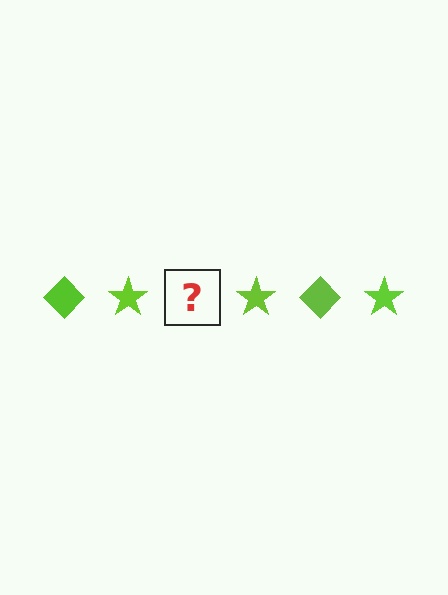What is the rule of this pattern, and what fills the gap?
The rule is that the pattern cycles through diamond, star shapes in lime. The gap should be filled with a lime diamond.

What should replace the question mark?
The question mark should be replaced with a lime diamond.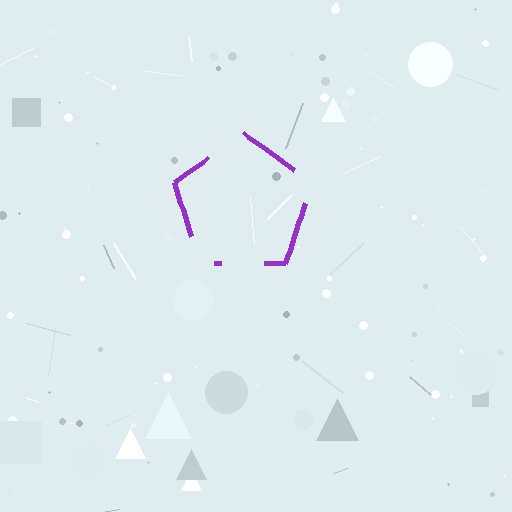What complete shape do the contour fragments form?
The contour fragments form a pentagon.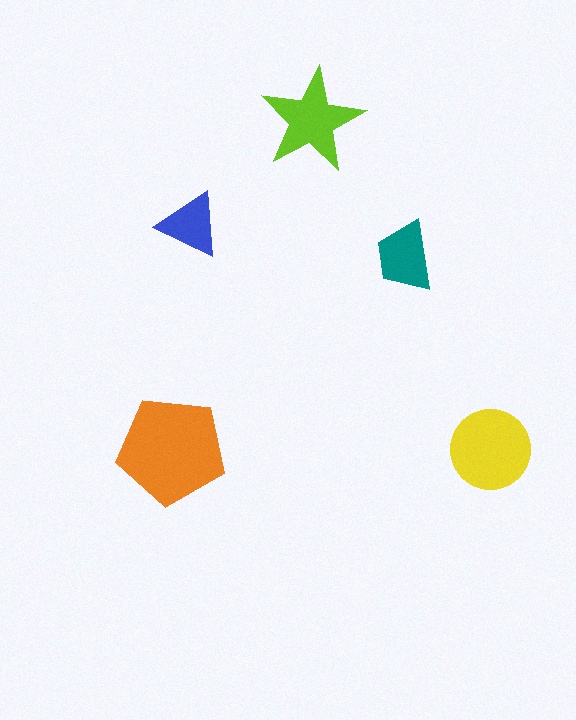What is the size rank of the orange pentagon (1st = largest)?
1st.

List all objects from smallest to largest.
The blue triangle, the teal trapezoid, the lime star, the yellow circle, the orange pentagon.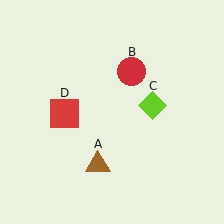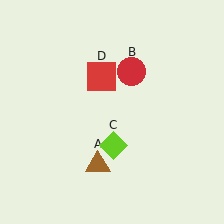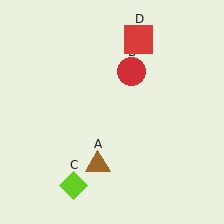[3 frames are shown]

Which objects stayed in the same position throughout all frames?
Brown triangle (object A) and red circle (object B) remained stationary.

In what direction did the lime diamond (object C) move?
The lime diamond (object C) moved down and to the left.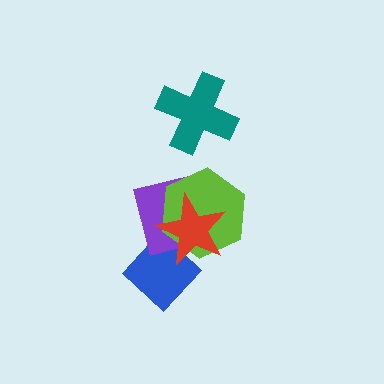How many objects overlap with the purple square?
2 objects overlap with the purple square.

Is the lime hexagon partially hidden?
Yes, it is partially covered by another shape.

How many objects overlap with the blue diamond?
1 object overlaps with the blue diamond.